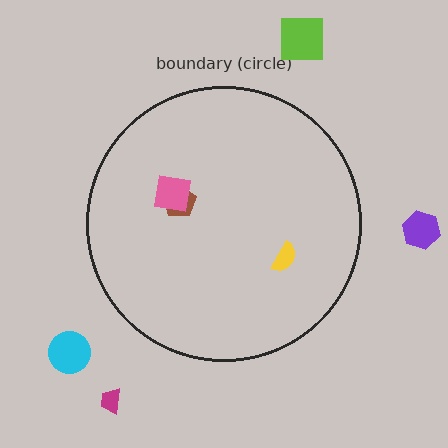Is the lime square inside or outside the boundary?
Outside.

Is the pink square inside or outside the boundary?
Inside.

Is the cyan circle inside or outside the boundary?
Outside.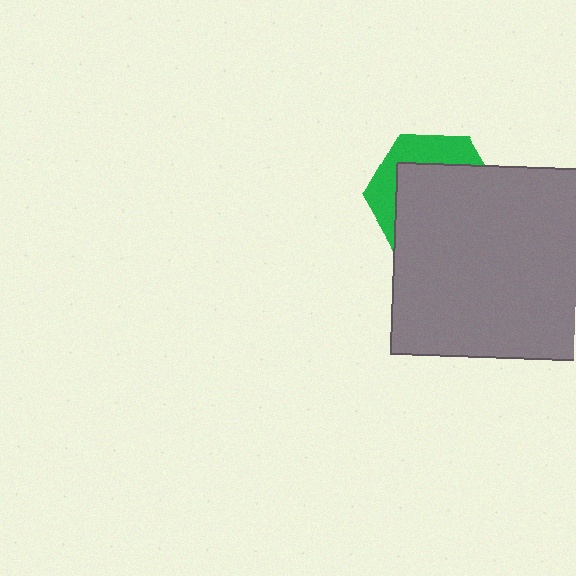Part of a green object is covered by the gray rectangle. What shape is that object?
It is a hexagon.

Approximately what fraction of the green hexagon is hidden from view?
Roughly 68% of the green hexagon is hidden behind the gray rectangle.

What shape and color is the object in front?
The object in front is a gray rectangle.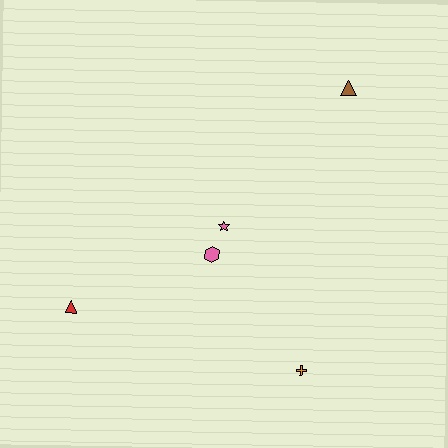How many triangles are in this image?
There are 2 triangles.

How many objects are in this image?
There are 5 objects.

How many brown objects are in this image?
There is 1 brown object.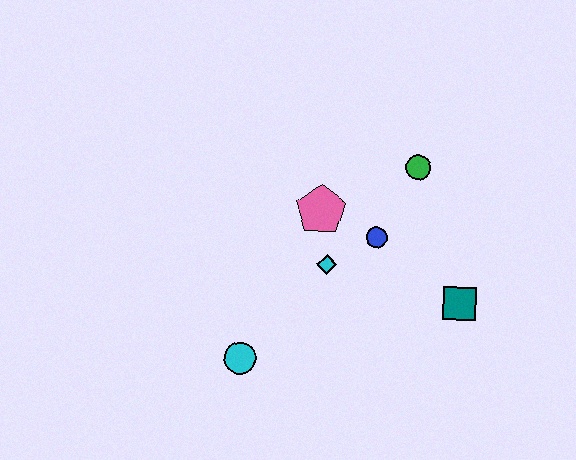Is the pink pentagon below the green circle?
Yes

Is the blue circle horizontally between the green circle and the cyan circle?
Yes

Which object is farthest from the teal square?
The cyan circle is farthest from the teal square.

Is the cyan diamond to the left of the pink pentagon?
No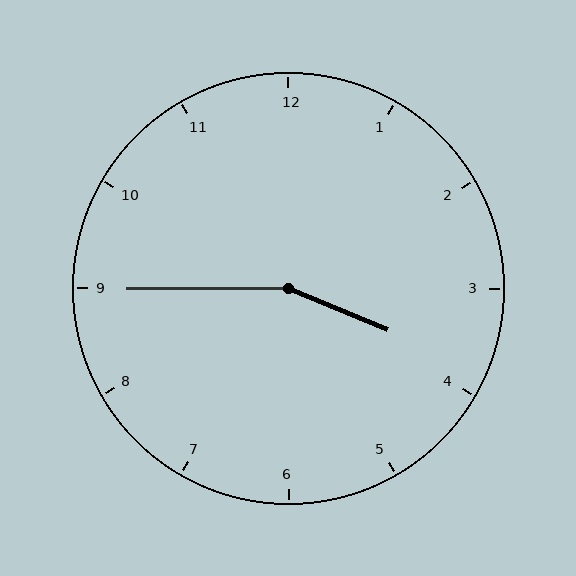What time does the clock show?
3:45.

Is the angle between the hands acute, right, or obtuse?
It is obtuse.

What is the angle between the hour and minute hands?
Approximately 158 degrees.